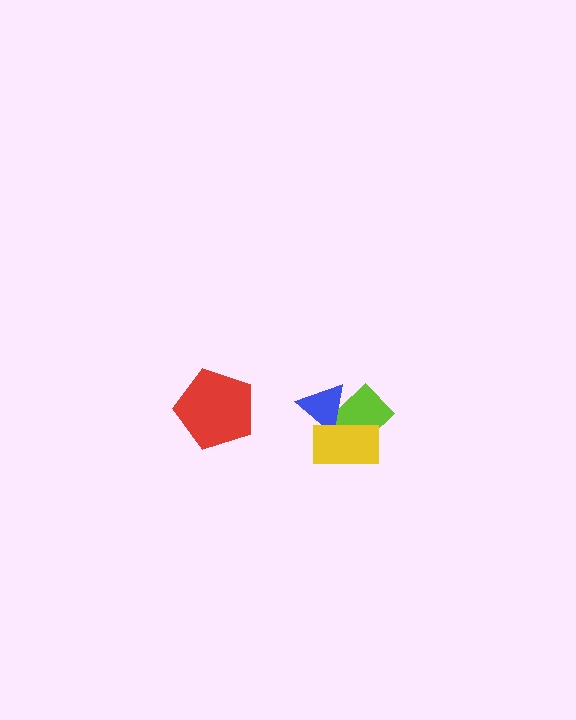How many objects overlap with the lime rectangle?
2 objects overlap with the lime rectangle.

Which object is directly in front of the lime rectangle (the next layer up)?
The blue triangle is directly in front of the lime rectangle.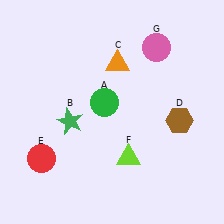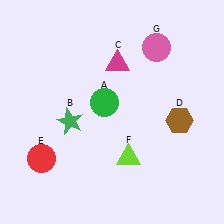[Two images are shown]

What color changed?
The triangle (C) changed from orange in Image 1 to magenta in Image 2.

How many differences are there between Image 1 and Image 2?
There is 1 difference between the two images.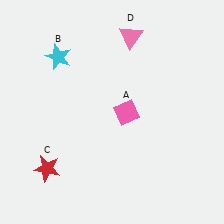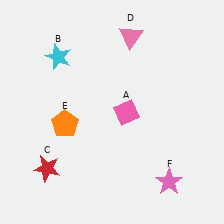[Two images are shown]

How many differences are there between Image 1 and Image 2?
There are 2 differences between the two images.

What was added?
An orange pentagon (E), a pink star (F) were added in Image 2.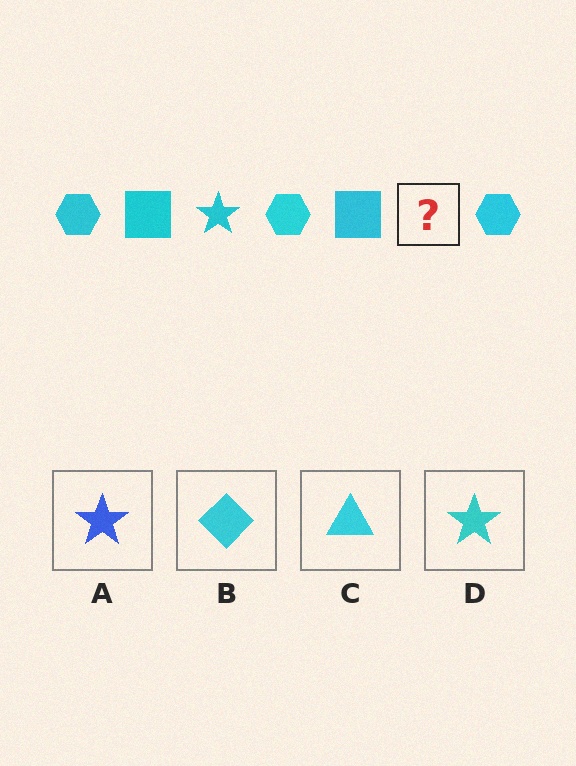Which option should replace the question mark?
Option D.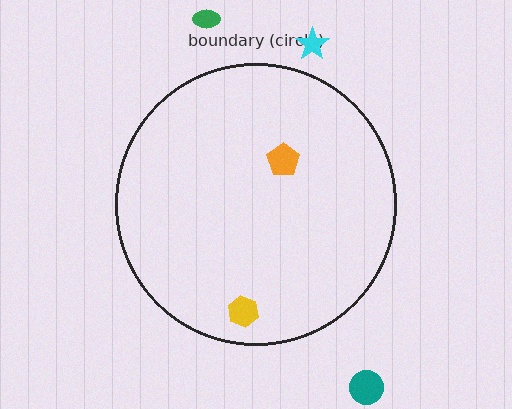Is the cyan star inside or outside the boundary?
Outside.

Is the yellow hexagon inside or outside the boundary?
Inside.